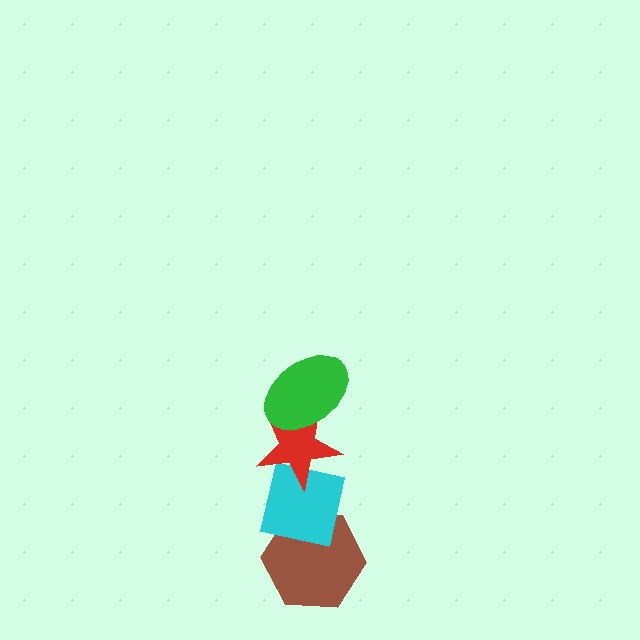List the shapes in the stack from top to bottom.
From top to bottom: the green ellipse, the red star, the cyan square, the brown hexagon.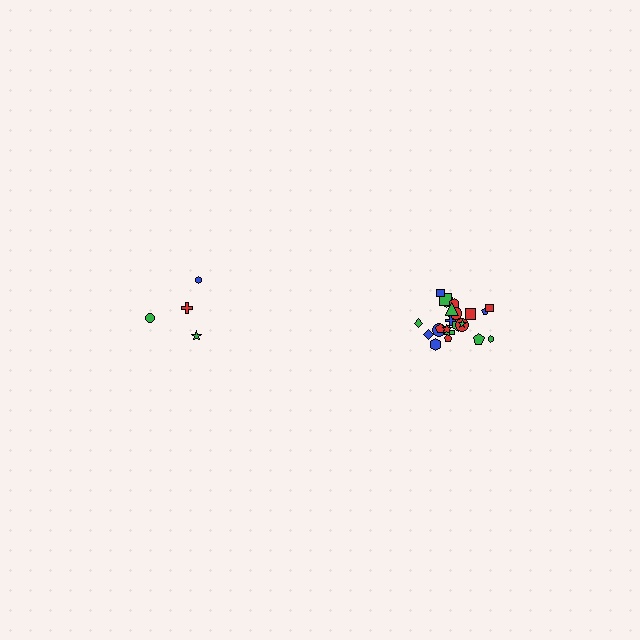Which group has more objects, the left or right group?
The right group.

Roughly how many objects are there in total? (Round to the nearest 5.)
Roughly 30 objects in total.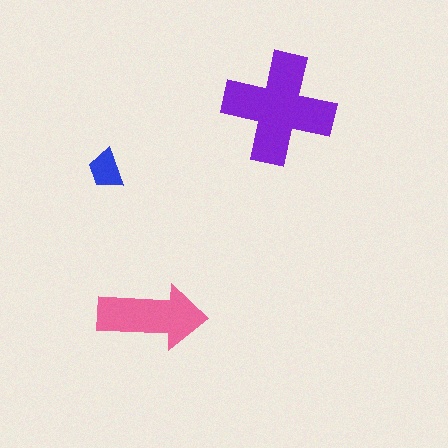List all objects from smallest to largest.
The blue trapezoid, the pink arrow, the purple cross.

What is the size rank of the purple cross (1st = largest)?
1st.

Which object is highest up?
The purple cross is topmost.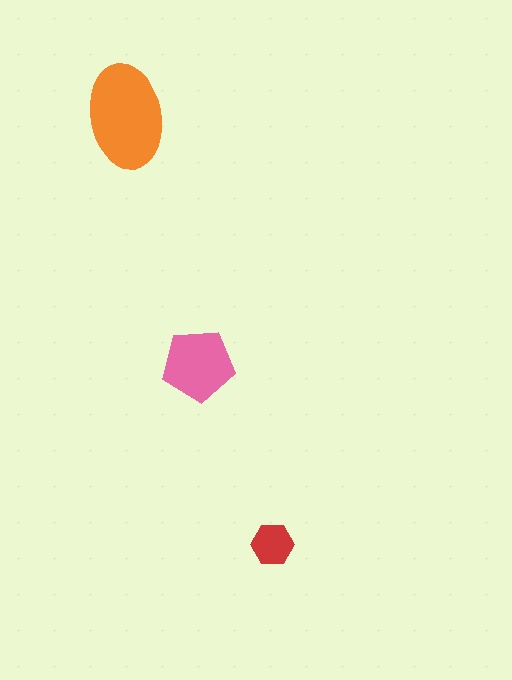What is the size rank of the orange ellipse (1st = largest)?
1st.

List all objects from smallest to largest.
The red hexagon, the pink pentagon, the orange ellipse.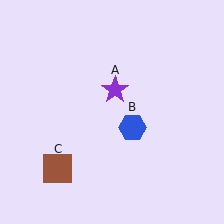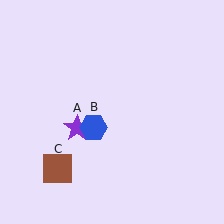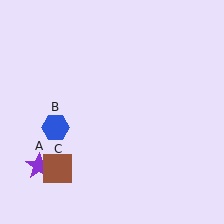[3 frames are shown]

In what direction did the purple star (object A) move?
The purple star (object A) moved down and to the left.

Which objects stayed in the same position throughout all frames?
Brown square (object C) remained stationary.